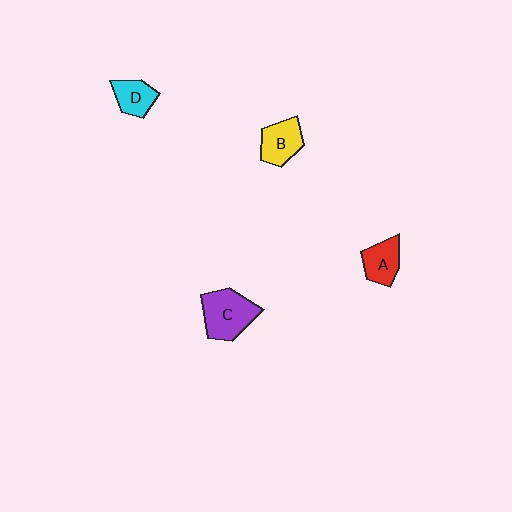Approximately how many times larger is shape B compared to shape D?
Approximately 1.3 times.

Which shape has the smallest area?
Shape D (cyan).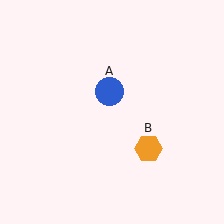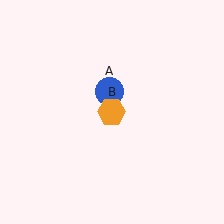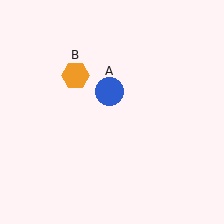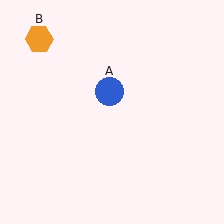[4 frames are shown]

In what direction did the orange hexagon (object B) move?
The orange hexagon (object B) moved up and to the left.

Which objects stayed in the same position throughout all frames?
Blue circle (object A) remained stationary.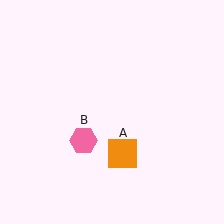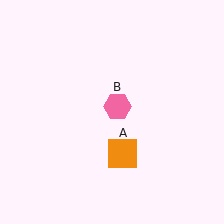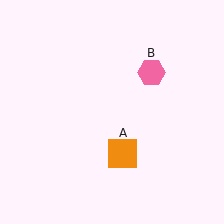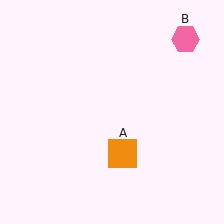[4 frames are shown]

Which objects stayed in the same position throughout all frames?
Orange square (object A) remained stationary.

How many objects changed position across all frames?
1 object changed position: pink hexagon (object B).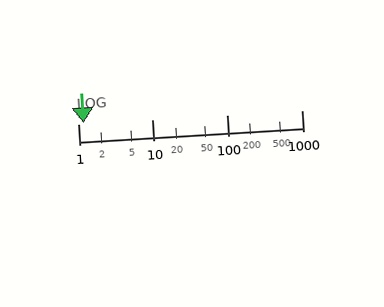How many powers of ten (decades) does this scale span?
The scale spans 3 decades, from 1 to 1000.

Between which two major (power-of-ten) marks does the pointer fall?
The pointer is between 1 and 10.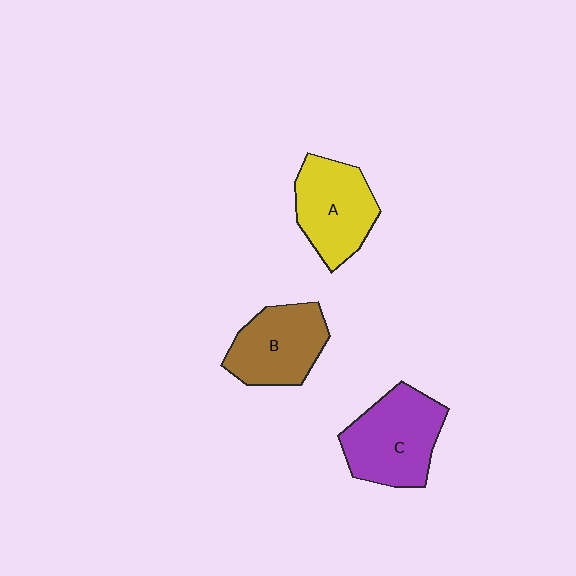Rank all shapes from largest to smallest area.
From largest to smallest: C (purple), A (yellow), B (brown).